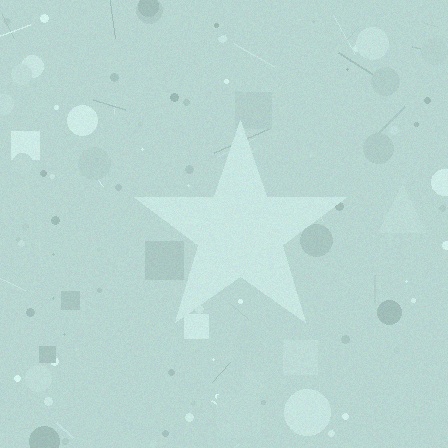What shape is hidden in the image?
A star is hidden in the image.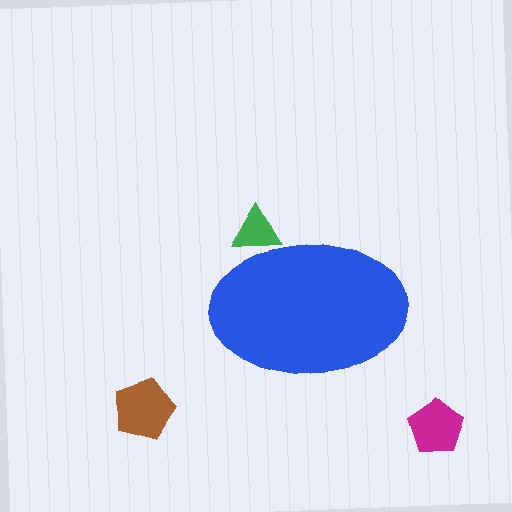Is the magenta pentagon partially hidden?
No, the magenta pentagon is fully visible.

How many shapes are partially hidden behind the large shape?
1 shape is partially hidden.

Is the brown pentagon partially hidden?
No, the brown pentagon is fully visible.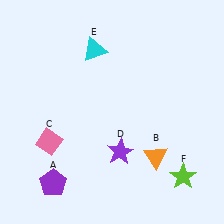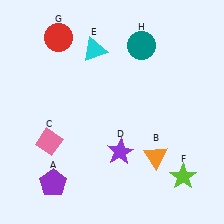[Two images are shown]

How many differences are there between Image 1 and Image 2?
There are 2 differences between the two images.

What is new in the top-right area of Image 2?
A teal circle (H) was added in the top-right area of Image 2.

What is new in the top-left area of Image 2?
A red circle (G) was added in the top-left area of Image 2.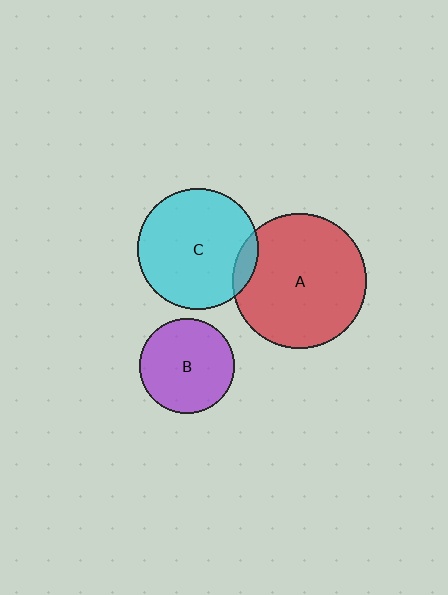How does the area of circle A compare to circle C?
Approximately 1.2 times.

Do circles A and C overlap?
Yes.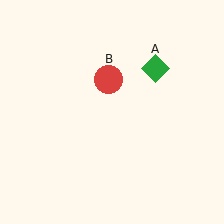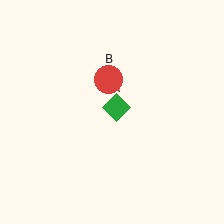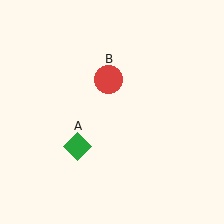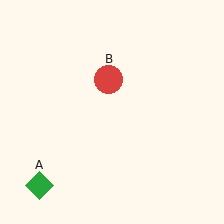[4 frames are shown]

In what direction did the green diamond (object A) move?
The green diamond (object A) moved down and to the left.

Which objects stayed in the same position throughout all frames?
Red circle (object B) remained stationary.